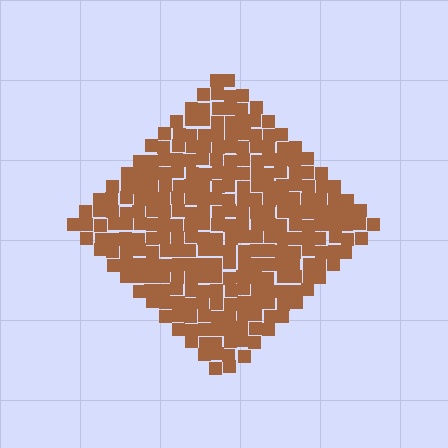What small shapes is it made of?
It is made of small squares.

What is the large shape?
The large shape is a diamond.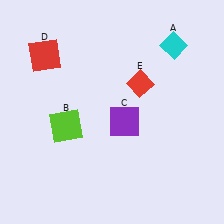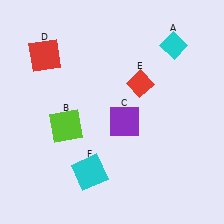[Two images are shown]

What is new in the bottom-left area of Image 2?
A cyan square (F) was added in the bottom-left area of Image 2.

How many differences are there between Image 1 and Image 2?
There is 1 difference between the two images.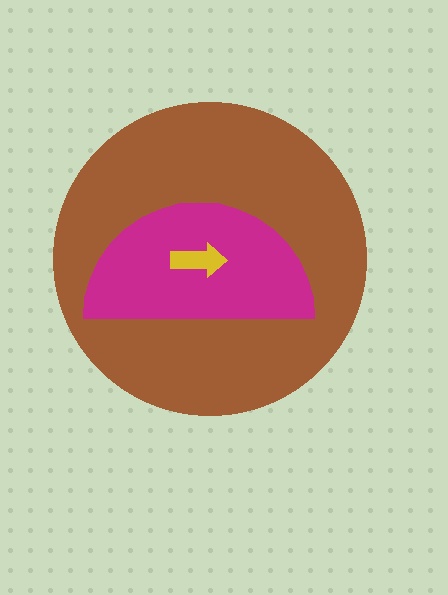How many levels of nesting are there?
3.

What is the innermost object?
The yellow arrow.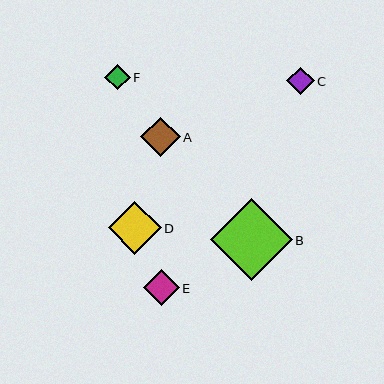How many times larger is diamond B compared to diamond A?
Diamond B is approximately 2.1 times the size of diamond A.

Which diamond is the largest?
Diamond B is the largest with a size of approximately 82 pixels.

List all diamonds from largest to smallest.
From largest to smallest: B, D, A, E, C, F.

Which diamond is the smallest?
Diamond F is the smallest with a size of approximately 25 pixels.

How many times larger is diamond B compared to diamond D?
Diamond B is approximately 1.5 times the size of diamond D.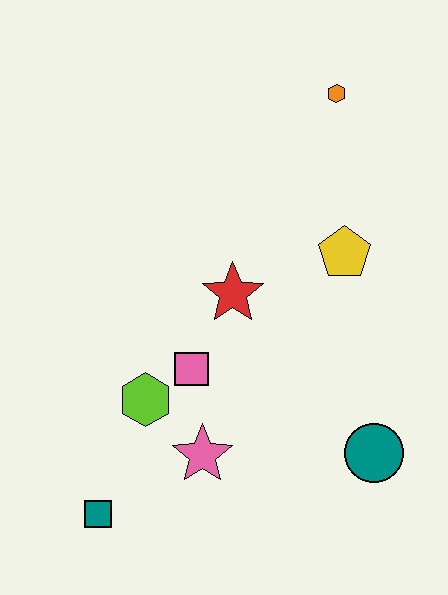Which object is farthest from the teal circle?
The orange hexagon is farthest from the teal circle.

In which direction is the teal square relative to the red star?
The teal square is below the red star.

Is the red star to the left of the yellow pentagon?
Yes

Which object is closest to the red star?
The pink square is closest to the red star.